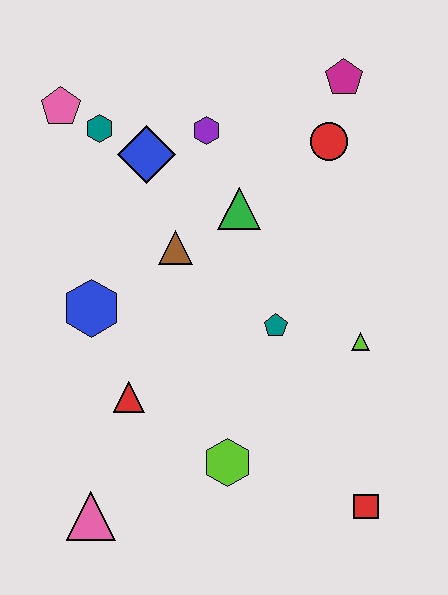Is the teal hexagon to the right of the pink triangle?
Yes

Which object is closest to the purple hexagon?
The blue diamond is closest to the purple hexagon.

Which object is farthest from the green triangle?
The pink triangle is farthest from the green triangle.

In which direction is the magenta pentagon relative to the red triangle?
The magenta pentagon is above the red triangle.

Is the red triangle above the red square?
Yes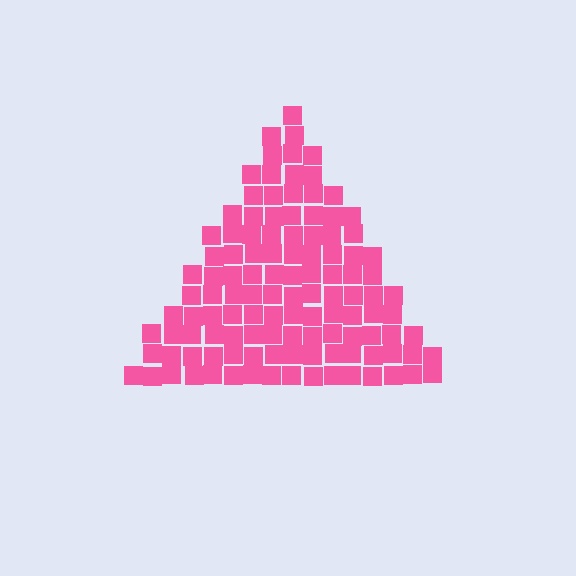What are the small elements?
The small elements are squares.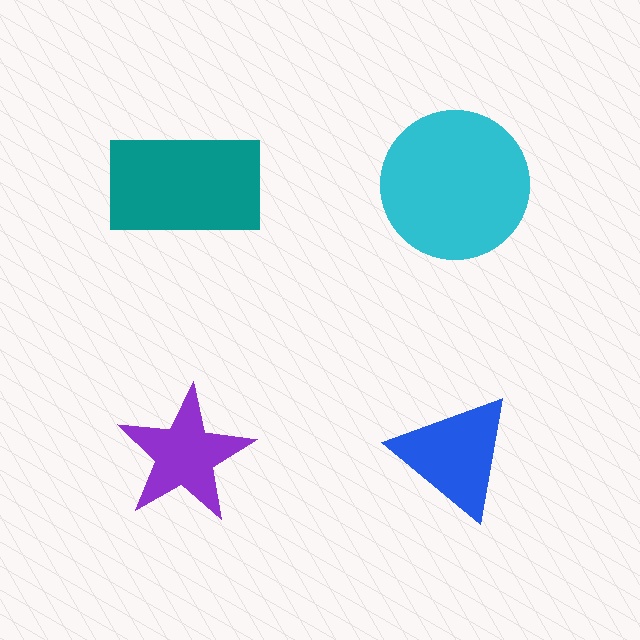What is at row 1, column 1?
A teal rectangle.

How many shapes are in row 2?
2 shapes.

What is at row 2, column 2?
A blue triangle.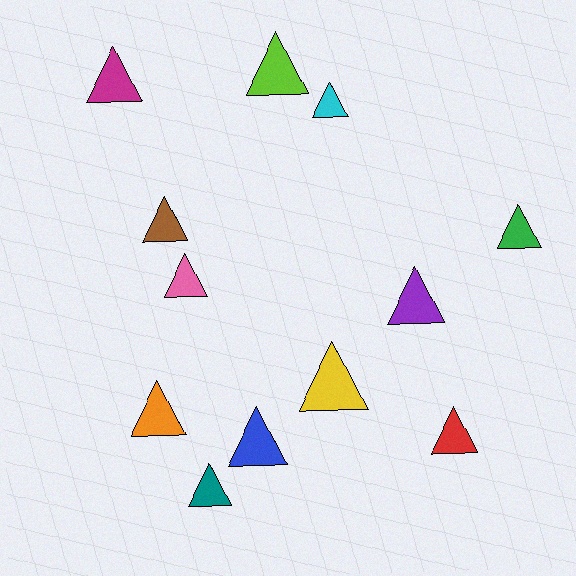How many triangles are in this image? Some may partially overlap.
There are 12 triangles.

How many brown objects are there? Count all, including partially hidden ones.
There is 1 brown object.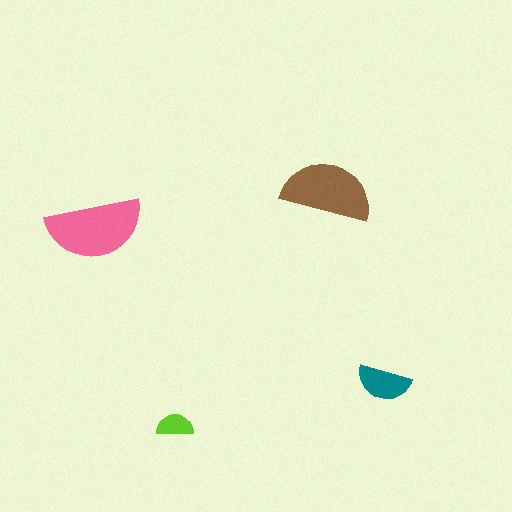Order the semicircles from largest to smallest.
the pink one, the brown one, the teal one, the lime one.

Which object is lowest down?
The lime semicircle is bottommost.